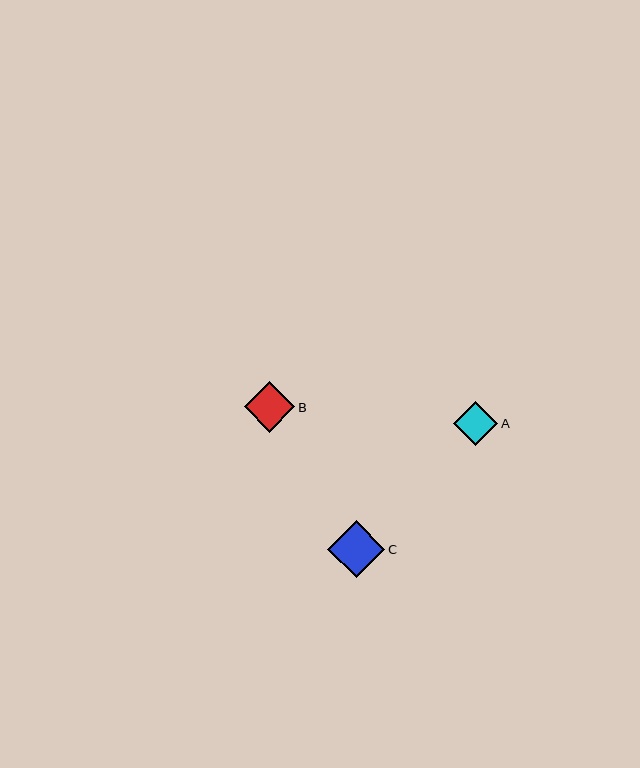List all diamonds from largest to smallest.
From largest to smallest: C, B, A.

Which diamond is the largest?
Diamond C is the largest with a size of approximately 57 pixels.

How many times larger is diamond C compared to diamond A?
Diamond C is approximately 1.3 times the size of diamond A.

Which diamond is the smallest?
Diamond A is the smallest with a size of approximately 44 pixels.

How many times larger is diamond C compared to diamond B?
Diamond C is approximately 1.1 times the size of diamond B.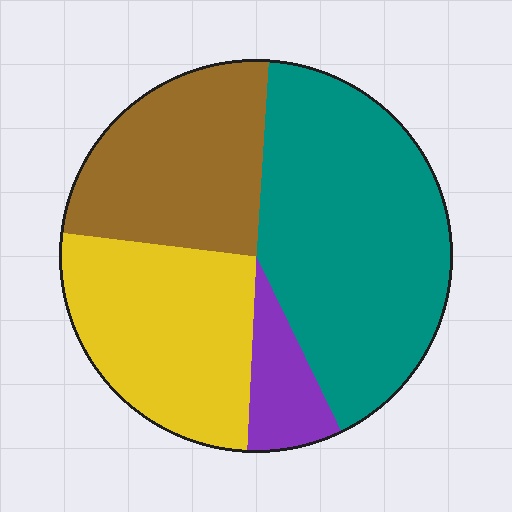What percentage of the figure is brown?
Brown covers around 25% of the figure.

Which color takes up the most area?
Teal, at roughly 40%.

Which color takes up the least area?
Purple, at roughly 10%.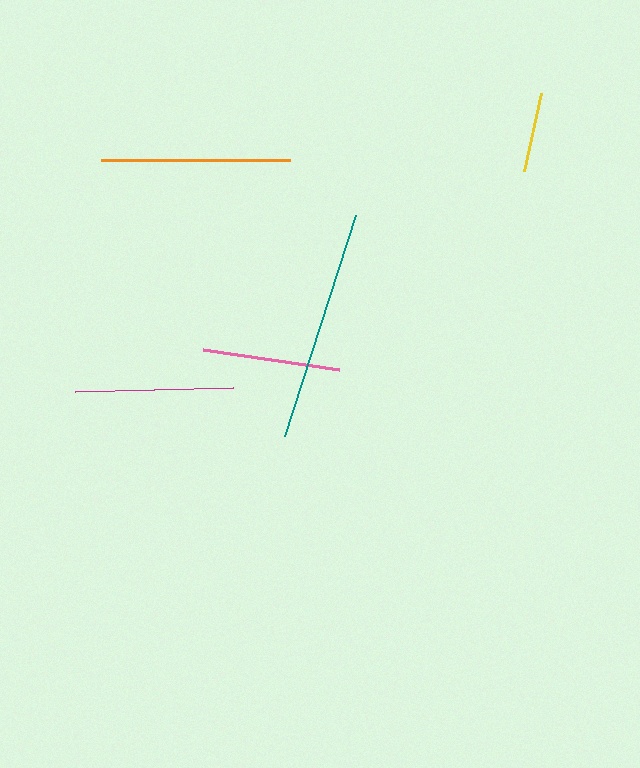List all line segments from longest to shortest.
From longest to shortest: teal, orange, magenta, pink, yellow.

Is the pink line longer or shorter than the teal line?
The teal line is longer than the pink line.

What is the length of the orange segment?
The orange segment is approximately 189 pixels long.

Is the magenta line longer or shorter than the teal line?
The teal line is longer than the magenta line.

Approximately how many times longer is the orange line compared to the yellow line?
The orange line is approximately 2.4 times the length of the yellow line.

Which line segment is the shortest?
The yellow line is the shortest at approximately 79 pixels.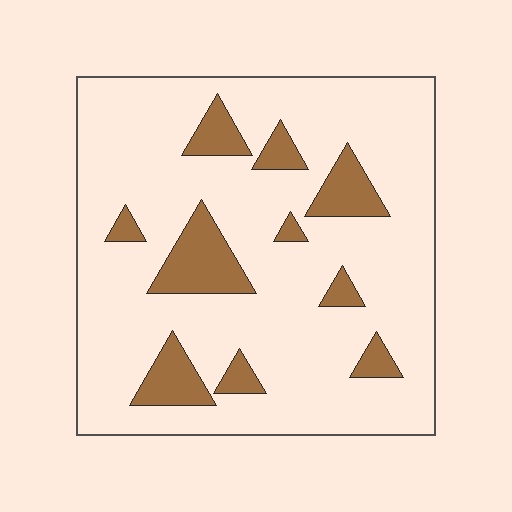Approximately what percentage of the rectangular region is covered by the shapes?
Approximately 15%.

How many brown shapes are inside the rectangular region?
10.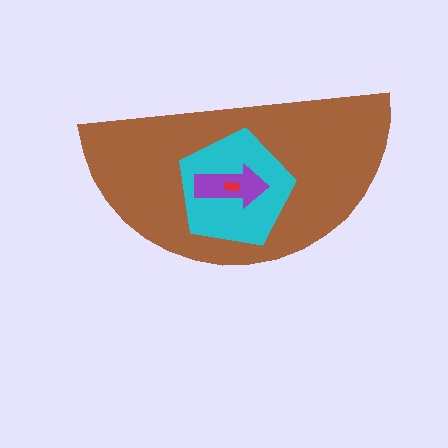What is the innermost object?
The red rectangle.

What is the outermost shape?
The brown semicircle.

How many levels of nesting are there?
4.